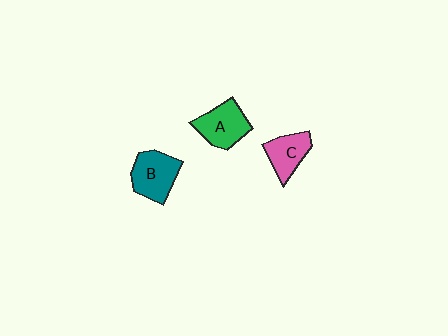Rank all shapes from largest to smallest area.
From largest to smallest: B (teal), A (green), C (pink).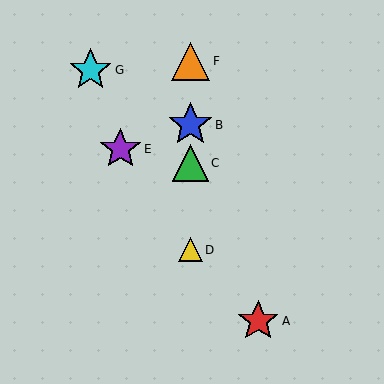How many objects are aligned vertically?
4 objects (B, C, D, F) are aligned vertically.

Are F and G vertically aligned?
No, F is at x≈190 and G is at x≈90.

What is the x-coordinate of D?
Object D is at x≈190.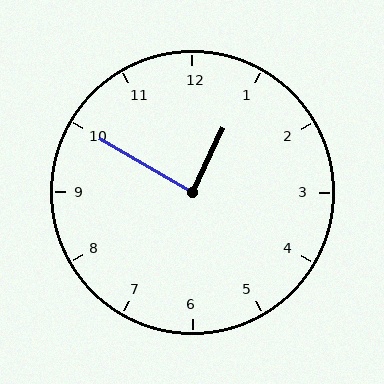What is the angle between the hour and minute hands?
Approximately 85 degrees.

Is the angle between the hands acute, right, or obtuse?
It is right.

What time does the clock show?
12:50.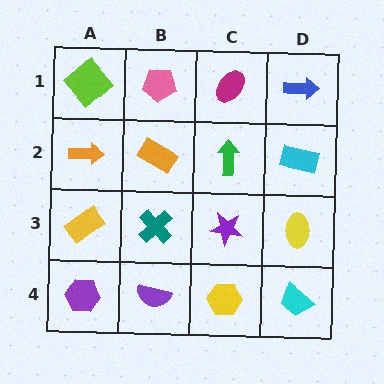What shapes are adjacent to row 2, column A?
A lime diamond (row 1, column A), a yellow rectangle (row 3, column A), an orange rectangle (row 2, column B).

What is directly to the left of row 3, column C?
A teal cross.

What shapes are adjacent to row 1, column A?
An orange arrow (row 2, column A), a pink pentagon (row 1, column B).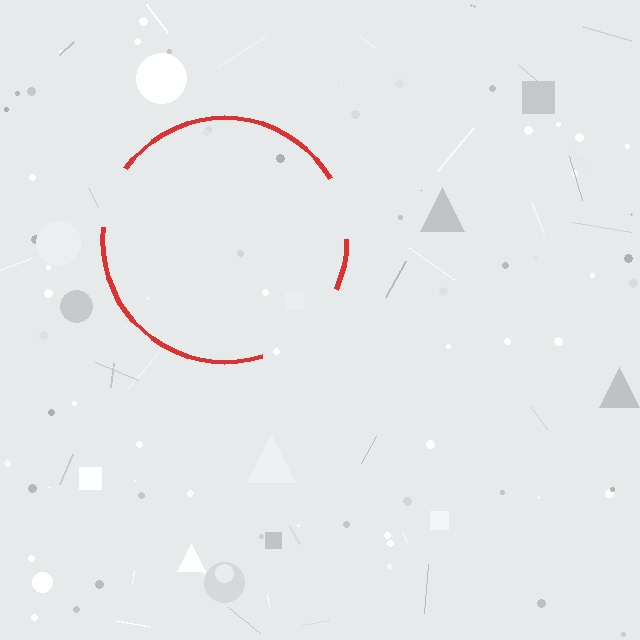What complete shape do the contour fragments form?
The contour fragments form a circle.